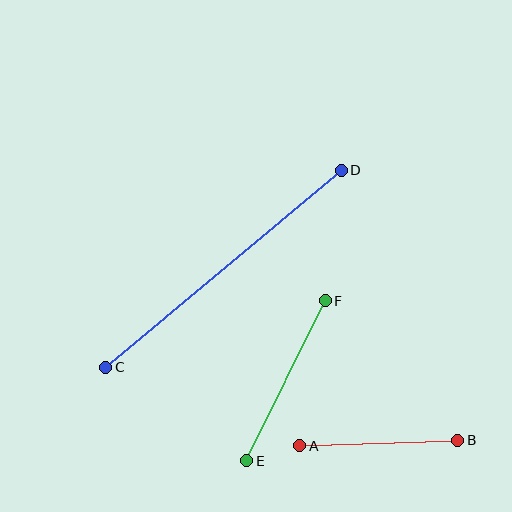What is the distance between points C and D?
The distance is approximately 307 pixels.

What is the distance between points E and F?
The distance is approximately 178 pixels.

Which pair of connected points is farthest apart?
Points C and D are farthest apart.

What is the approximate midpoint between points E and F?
The midpoint is at approximately (286, 381) pixels.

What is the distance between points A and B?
The distance is approximately 158 pixels.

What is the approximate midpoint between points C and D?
The midpoint is at approximately (223, 269) pixels.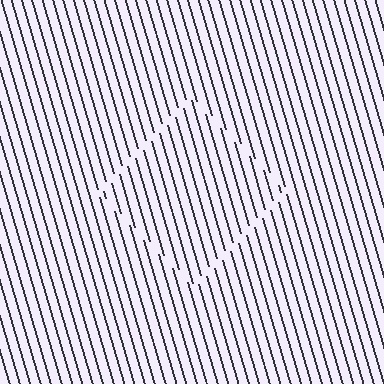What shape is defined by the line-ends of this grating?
An illusory square. The interior of the shape contains the same grating, shifted by half a period — the contour is defined by the phase discontinuity where line-ends from the inner and outer gratings abut.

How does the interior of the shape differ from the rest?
The interior of the shape contains the same grating, shifted by half a period — the contour is defined by the phase discontinuity where line-ends from the inner and outer gratings abut.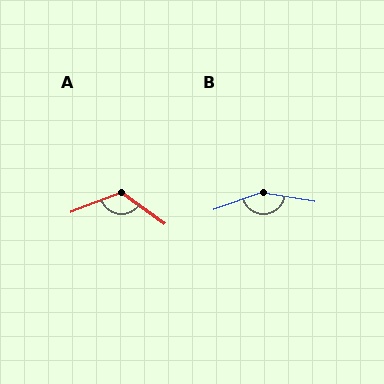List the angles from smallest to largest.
A (123°), B (151°).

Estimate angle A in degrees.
Approximately 123 degrees.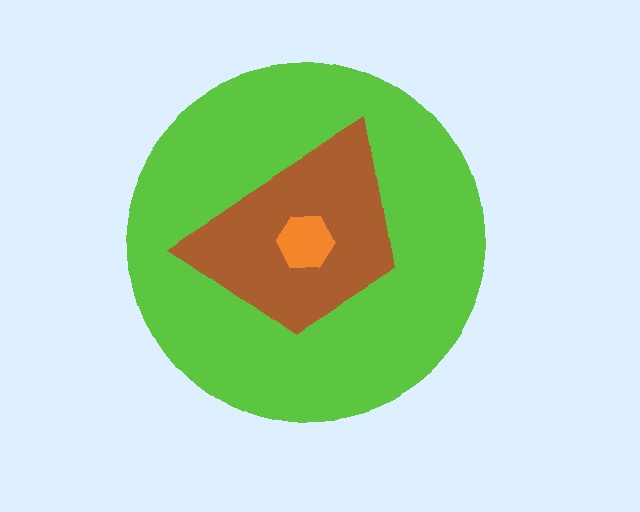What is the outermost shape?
The lime circle.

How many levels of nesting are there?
3.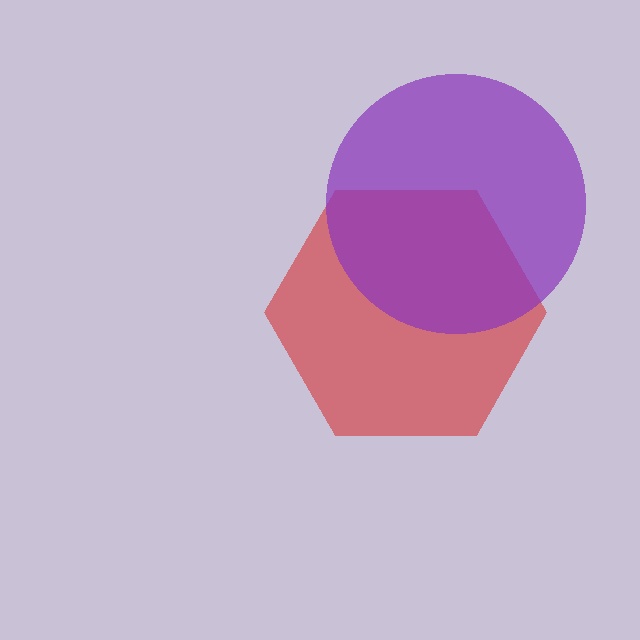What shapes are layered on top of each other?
The layered shapes are: a red hexagon, a purple circle.